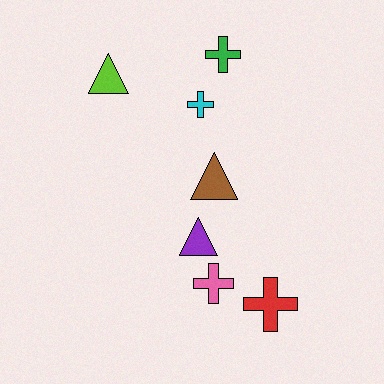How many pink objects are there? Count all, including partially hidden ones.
There is 1 pink object.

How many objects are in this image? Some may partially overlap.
There are 7 objects.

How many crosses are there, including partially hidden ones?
There are 4 crosses.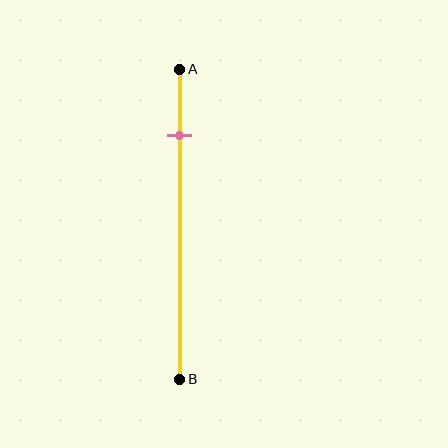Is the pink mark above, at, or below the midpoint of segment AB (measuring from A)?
The pink mark is above the midpoint of segment AB.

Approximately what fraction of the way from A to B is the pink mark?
The pink mark is approximately 20% of the way from A to B.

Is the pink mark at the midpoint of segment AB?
No, the mark is at about 20% from A, not at the 50% midpoint.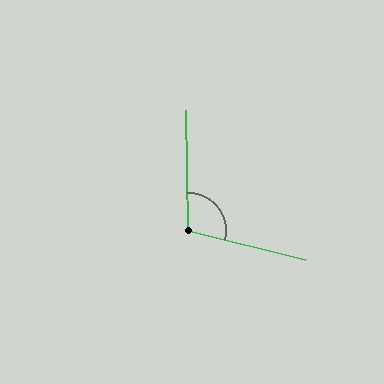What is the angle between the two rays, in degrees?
Approximately 105 degrees.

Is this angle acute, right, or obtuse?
It is obtuse.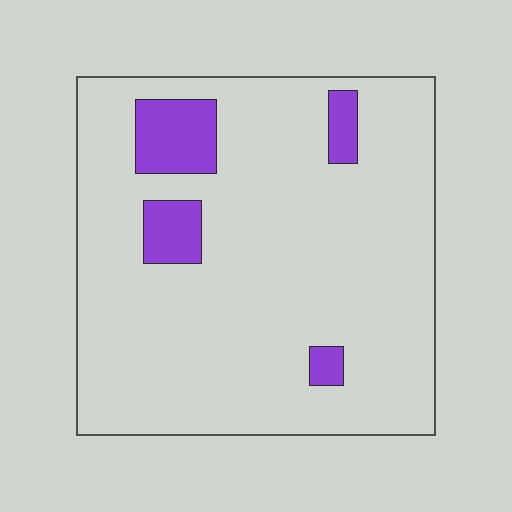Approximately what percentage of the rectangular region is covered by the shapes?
Approximately 10%.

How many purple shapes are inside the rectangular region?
4.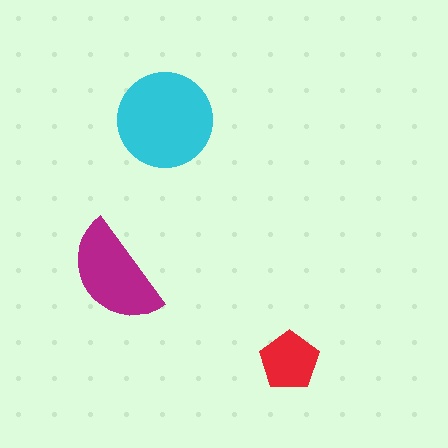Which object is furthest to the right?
The red pentagon is rightmost.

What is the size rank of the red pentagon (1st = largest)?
3rd.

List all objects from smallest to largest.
The red pentagon, the magenta semicircle, the cyan circle.